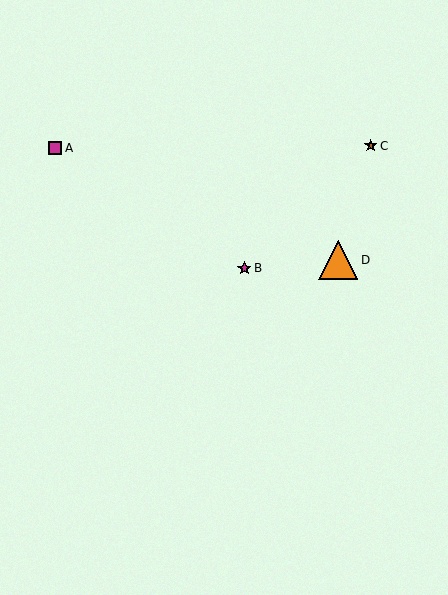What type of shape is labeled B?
Shape B is a magenta star.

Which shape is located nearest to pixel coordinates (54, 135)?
The magenta square (labeled A) at (55, 148) is nearest to that location.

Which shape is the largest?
The orange triangle (labeled D) is the largest.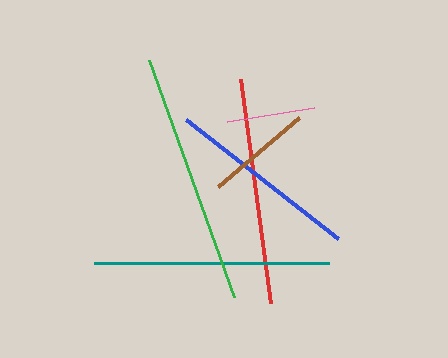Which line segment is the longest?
The green line is the longest at approximately 251 pixels.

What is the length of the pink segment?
The pink segment is approximately 88 pixels long.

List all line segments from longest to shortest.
From longest to shortest: green, teal, red, blue, brown, pink.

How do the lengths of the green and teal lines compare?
The green and teal lines are approximately the same length.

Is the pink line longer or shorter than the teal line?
The teal line is longer than the pink line.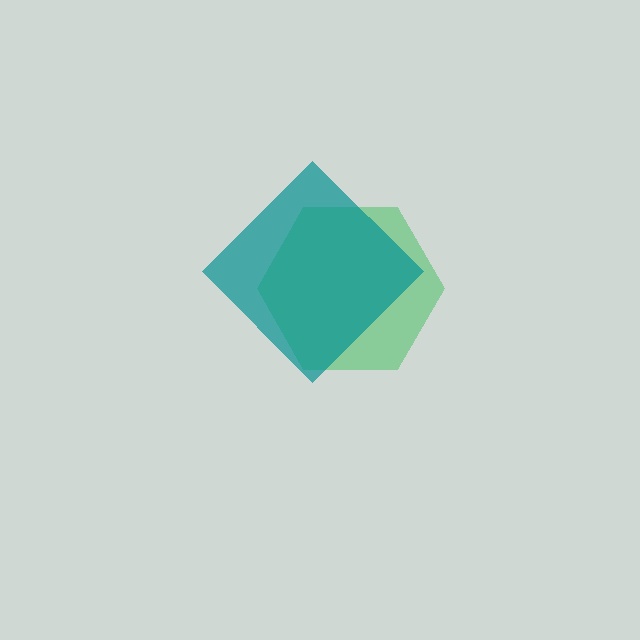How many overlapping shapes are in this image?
There are 2 overlapping shapes in the image.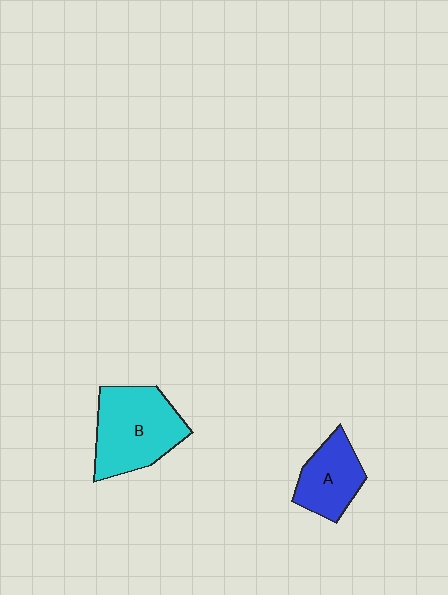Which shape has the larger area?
Shape B (cyan).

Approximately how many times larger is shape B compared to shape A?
Approximately 1.6 times.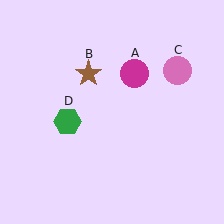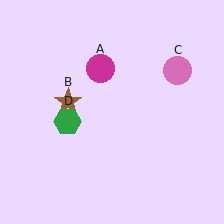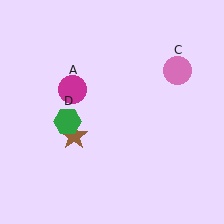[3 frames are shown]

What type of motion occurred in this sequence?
The magenta circle (object A), brown star (object B) rotated counterclockwise around the center of the scene.